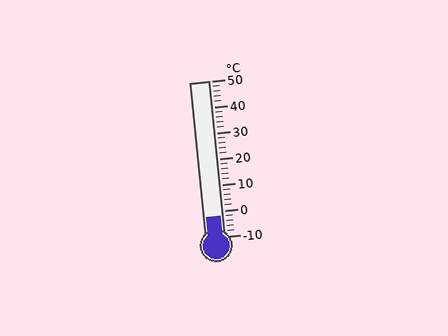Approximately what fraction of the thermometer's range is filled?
The thermometer is filled to approximately 15% of its range.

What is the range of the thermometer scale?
The thermometer scale ranges from -10°C to 50°C.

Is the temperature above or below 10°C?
The temperature is below 10°C.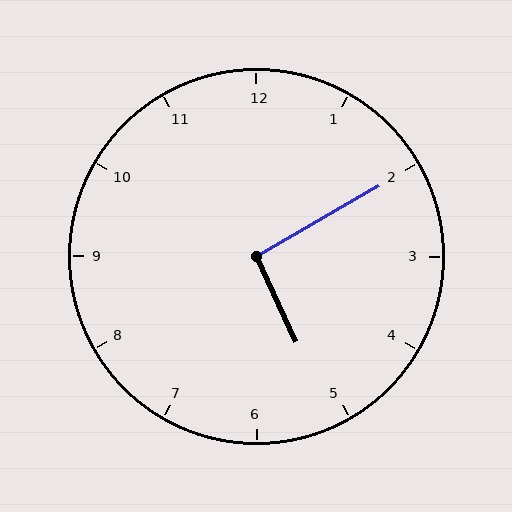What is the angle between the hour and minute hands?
Approximately 95 degrees.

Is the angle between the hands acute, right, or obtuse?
It is right.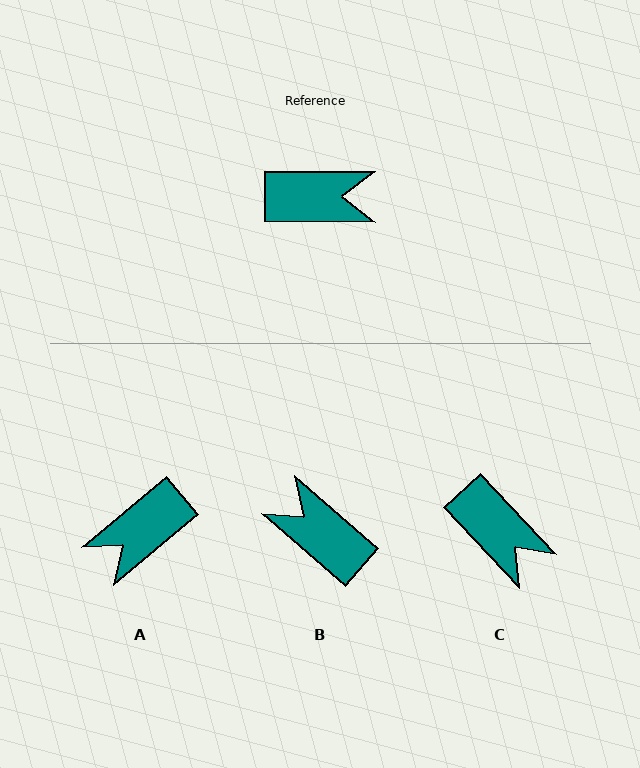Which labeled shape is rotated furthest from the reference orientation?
A, about 140 degrees away.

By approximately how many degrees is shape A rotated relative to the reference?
Approximately 140 degrees clockwise.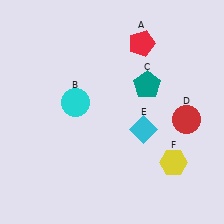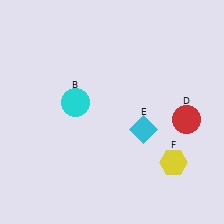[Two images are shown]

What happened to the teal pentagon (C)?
The teal pentagon (C) was removed in Image 2. It was in the top-right area of Image 1.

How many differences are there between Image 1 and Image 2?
There are 2 differences between the two images.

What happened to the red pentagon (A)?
The red pentagon (A) was removed in Image 2. It was in the top-right area of Image 1.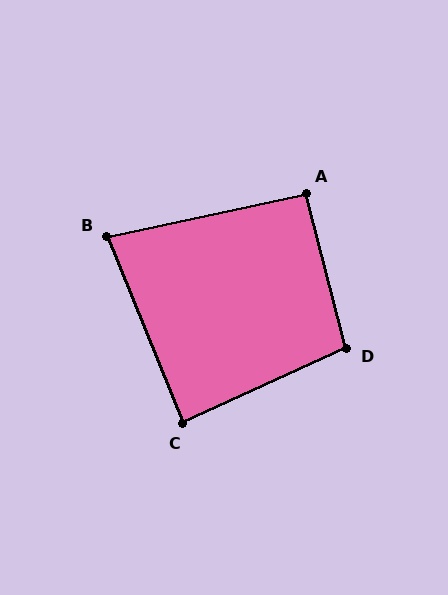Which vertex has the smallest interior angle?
B, at approximately 80 degrees.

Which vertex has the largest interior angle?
D, at approximately 100 degrees.